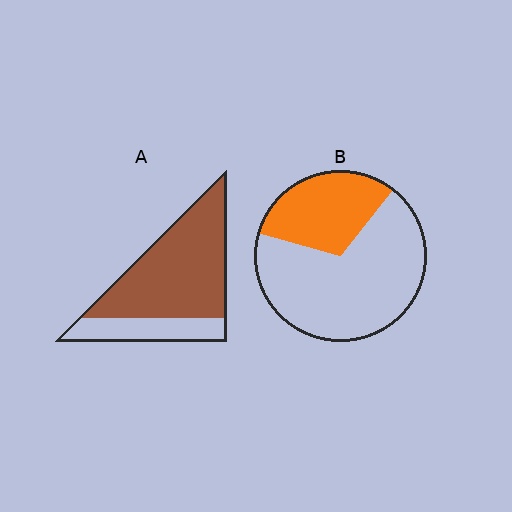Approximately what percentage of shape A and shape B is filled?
A is approximately 75% and B is approximately 30%.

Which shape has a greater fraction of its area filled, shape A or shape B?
Shape A.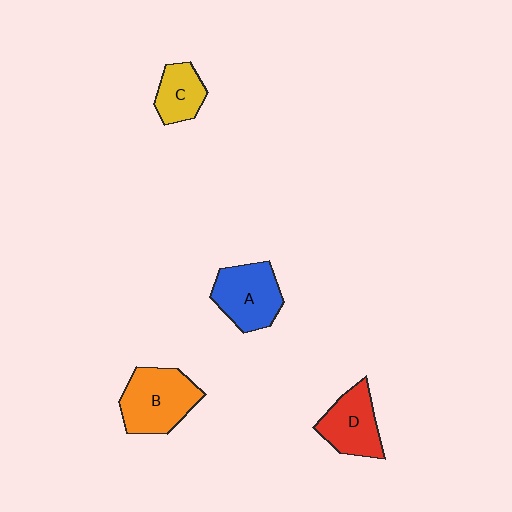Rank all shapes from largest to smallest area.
From largest to smallest: B (orange), A (blue), D (red), C (yellow).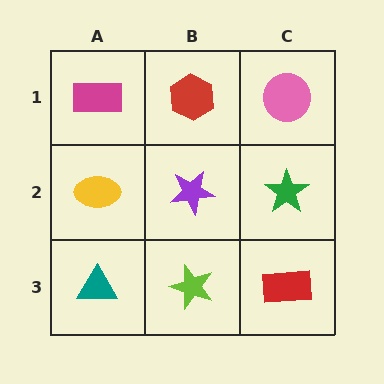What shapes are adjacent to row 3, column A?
A yellow ellipse (row 2, column A), a lime star (row 3, column B).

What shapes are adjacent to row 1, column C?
A green star (row 2, column C), a red hexagon (row 1, column B).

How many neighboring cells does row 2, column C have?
3.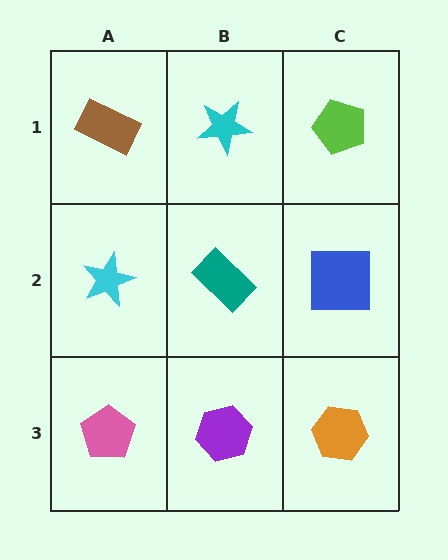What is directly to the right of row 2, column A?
A teal rectangle.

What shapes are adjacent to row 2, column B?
A cyan star (row 1, column B), a purple hexagon (row 3, column B), a cyan star (row 2, column A), a blue square (row 2, column C).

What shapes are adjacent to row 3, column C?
A blue square (row 2, column C), a purple hexagon (row 3, column B).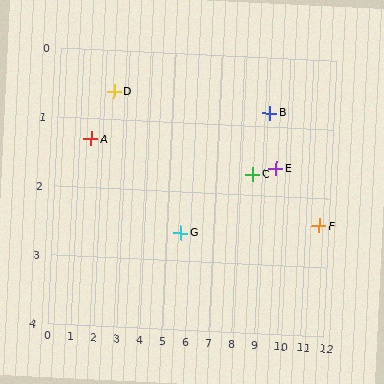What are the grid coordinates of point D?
Point D is at approximately (2.4, 0.6).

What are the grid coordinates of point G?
Point G is at approximately (5.6, 2.6).